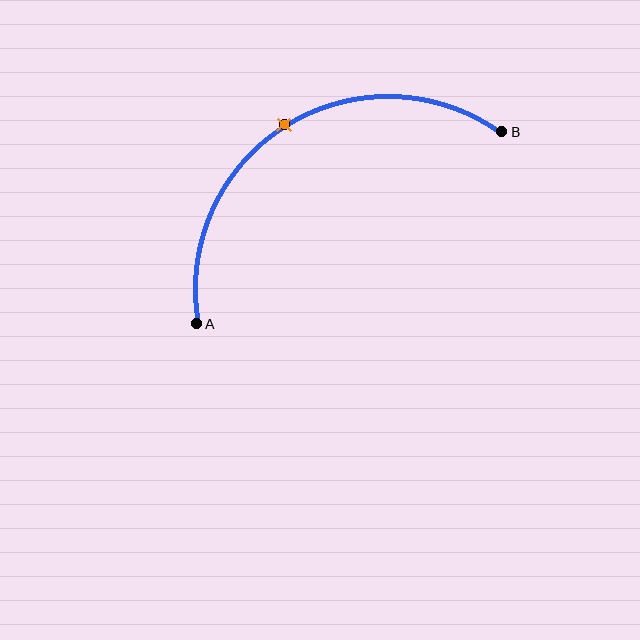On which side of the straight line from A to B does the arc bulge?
The arc bulges above the straight line connecting A and B.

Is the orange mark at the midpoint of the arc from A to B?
Yes. The orange mark lies on the arc at equal arc-length from both A and B — it is the arc midpoint.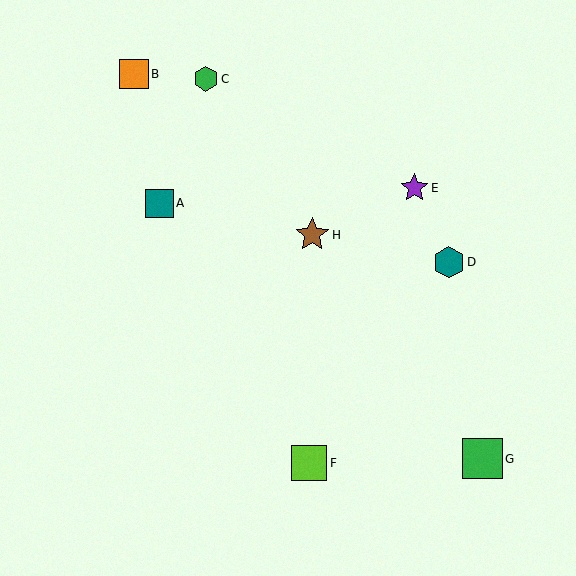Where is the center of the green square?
The center of the green square is at (483, 459).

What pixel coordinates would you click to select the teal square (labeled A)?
Click at (159, 203) to select the teal square A.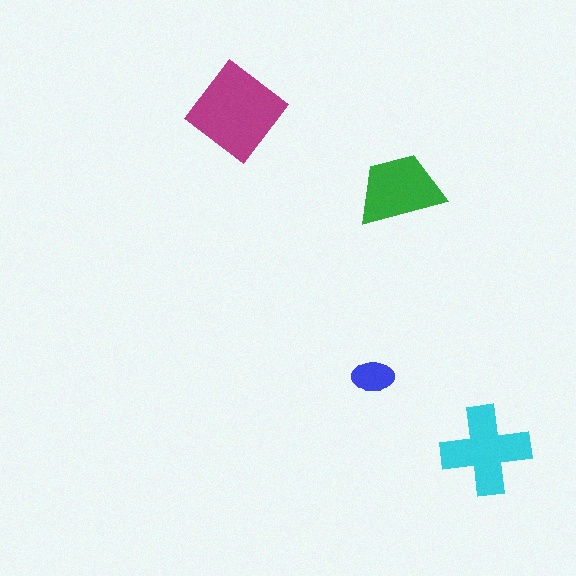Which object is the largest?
The magenta diamond.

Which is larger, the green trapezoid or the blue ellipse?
The green trapezoid.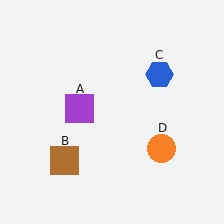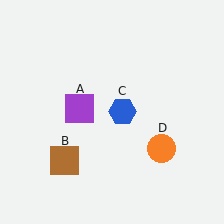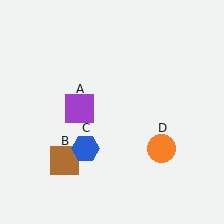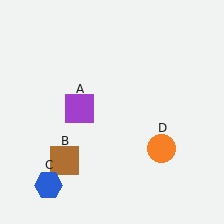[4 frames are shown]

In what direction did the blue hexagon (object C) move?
The blue hexagon (object C) moved down and to the left.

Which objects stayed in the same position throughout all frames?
Purple square (object A) and brown square (object B) and orange circle (object D) remained stationary.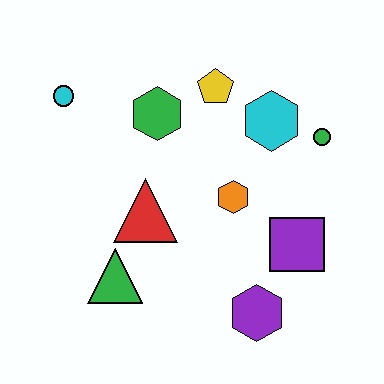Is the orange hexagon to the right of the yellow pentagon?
Yes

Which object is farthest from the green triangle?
The green circle is farthest from the green triangle.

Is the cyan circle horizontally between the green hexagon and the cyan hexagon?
No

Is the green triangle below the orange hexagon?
Yes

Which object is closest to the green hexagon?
The yellow pentagon is closest to the green hexagon.